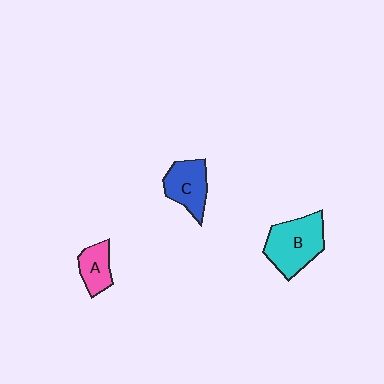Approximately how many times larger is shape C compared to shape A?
Approximately 1.4 times.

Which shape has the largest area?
Shape B (cyan).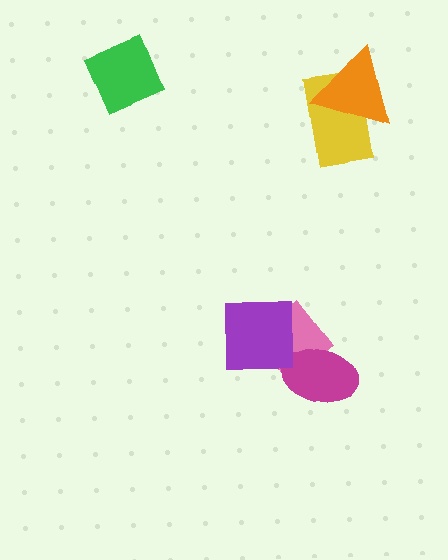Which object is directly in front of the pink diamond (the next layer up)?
The magenta ellipse is directly in front of the pink diamond.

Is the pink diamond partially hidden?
Yes, it is partially covered by another shape.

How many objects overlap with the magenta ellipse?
1 object overlaps with the magenta ellipse.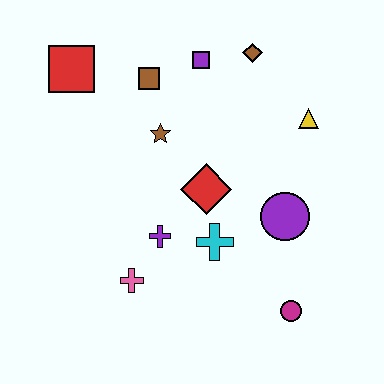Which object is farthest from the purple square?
The magenta circle is farthest from the purple square.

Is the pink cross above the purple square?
No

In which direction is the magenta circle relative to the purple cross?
The magenta circle is to the right of the purple cross.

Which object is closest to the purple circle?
The cyan cross is closest to the purple circle.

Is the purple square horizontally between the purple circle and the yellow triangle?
No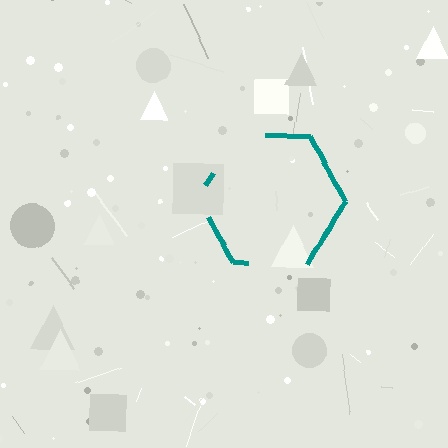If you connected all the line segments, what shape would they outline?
They would outline a hexagon.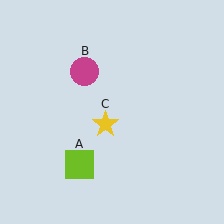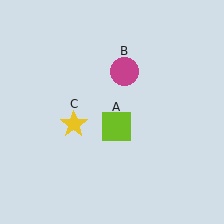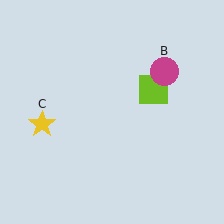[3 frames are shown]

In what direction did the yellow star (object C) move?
The yellow star (object C) moved left.